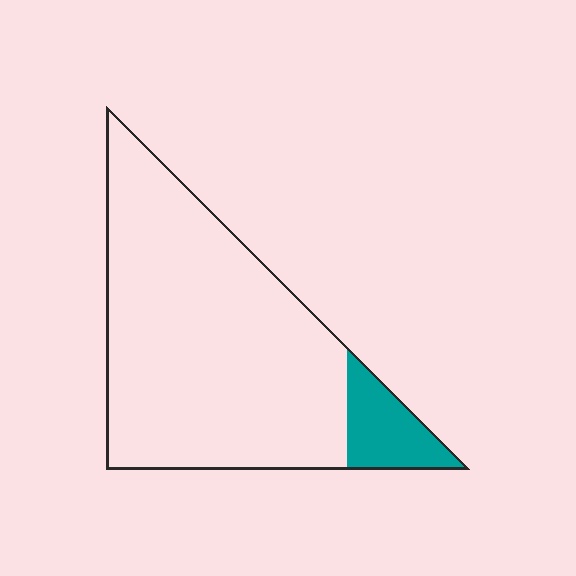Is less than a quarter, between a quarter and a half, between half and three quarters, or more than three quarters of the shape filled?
Less than a quarter.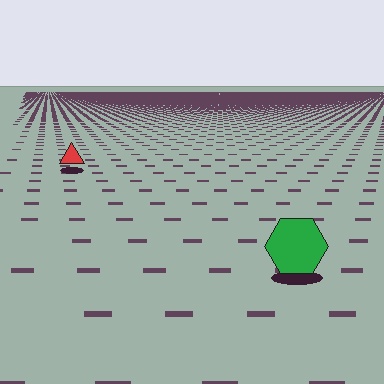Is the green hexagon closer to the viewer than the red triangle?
Yes. The green hexagon is closer — you can tell from the texture gradient: the ground texture is coarser near it.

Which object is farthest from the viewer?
The red triangle is farthest from the viewer. It appears smaller and the ground texture around it is denser.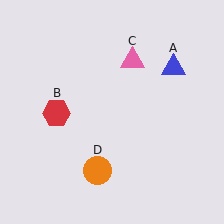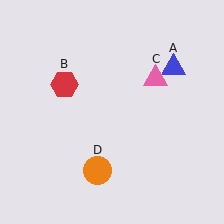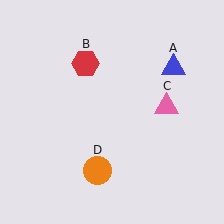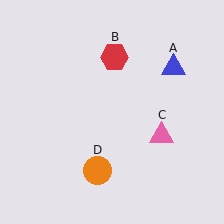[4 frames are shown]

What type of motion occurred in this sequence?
The red hexagon (object B), pink triangle (object C) rotated clockwise around the center of the scene.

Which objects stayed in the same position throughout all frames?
Blue triangle (object A) and orange circle (object D) remained stationary.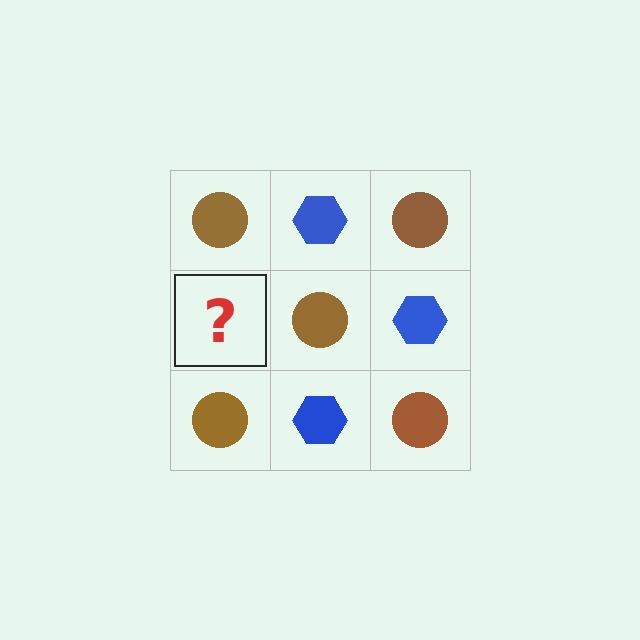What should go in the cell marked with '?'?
The missing cell should contain a blue hexagon.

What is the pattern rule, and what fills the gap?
The rule is that it alternates brown circle and blue hexagon in a checkerboard pattern. The gap should be filled with a blue hexagon.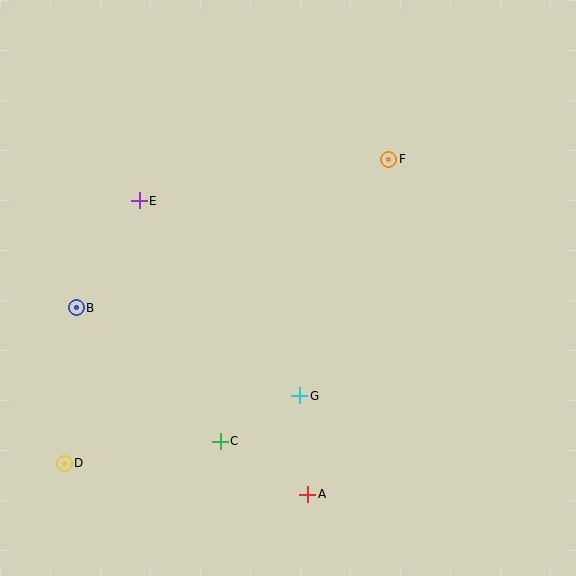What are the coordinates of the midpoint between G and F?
The midpoint between G and F is at (344, 277).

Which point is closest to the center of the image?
Point G at (300, 396) is closest to the center.